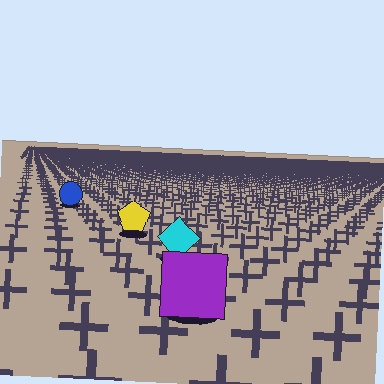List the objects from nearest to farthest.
From nearest to farthest: the purple square, the cyan diamond, the yellow pentagon, the blue circle.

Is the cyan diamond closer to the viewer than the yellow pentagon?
Yes. The cyan diamond is closer — you can tell from the texture gradient: the ground texture is coarser near it.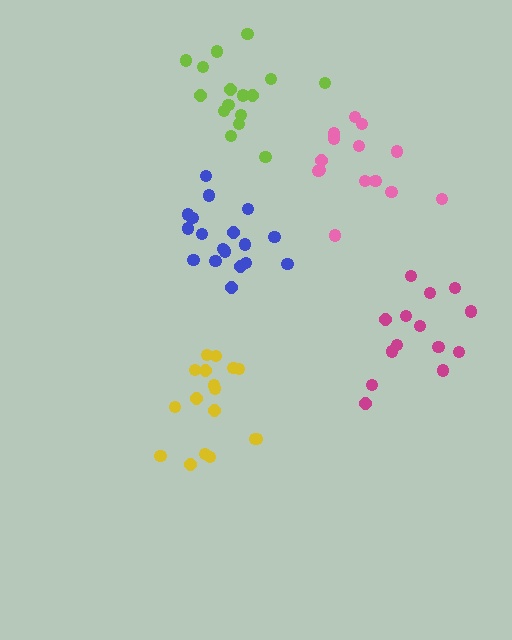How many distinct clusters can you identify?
There are 5 distinct clusters.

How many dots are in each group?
Group 1: 16 dots, Group 2: 14 dots, Group 3: 18 dots, Group 4: 17 dots, Group 5: 14 dots (79 total).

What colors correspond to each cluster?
The clusters are colored: lime, pink, blue, yellow, magenta.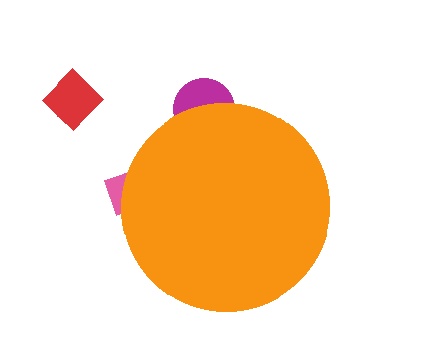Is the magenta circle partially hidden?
Yes, the magenta circle is partially hidden behind the orange circle.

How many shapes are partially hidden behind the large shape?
2 shapes are partially hidden.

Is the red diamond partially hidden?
No, the red diamond is fully visible.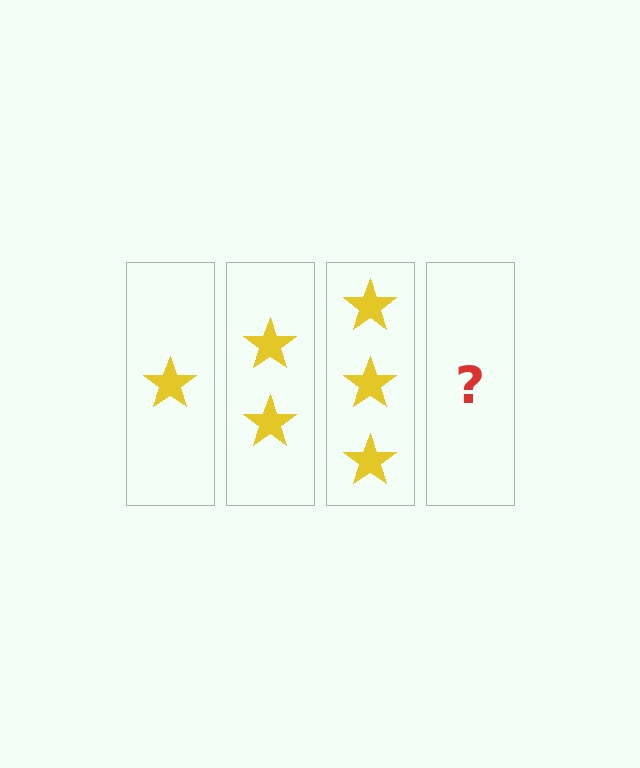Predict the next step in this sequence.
The next step is 4 stars.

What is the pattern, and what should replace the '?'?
The pattern is that each step adds one more star. The '?' should be 4 stars.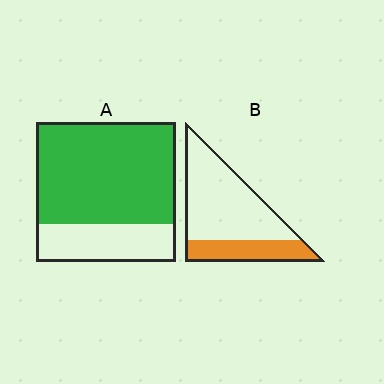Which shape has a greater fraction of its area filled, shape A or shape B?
Shape A.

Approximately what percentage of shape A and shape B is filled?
A is approximately 75% and B is approximately 30%.